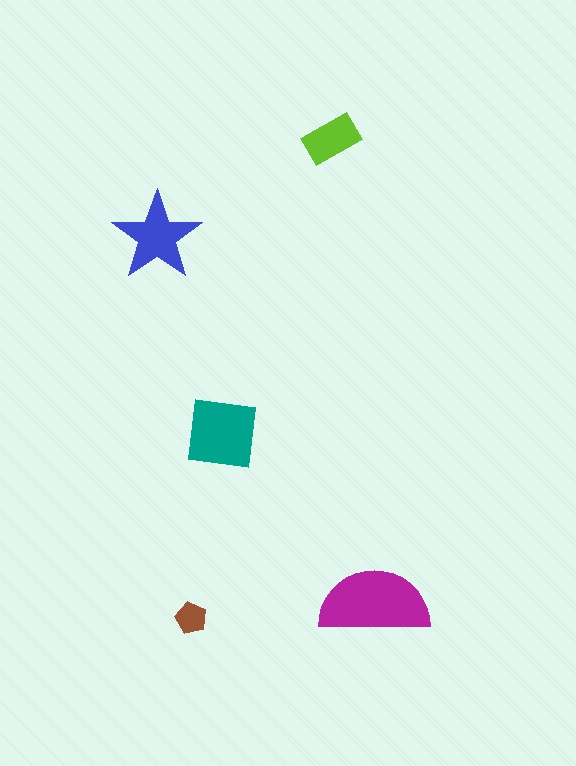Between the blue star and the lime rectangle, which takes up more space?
The blue star.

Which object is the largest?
The magenta semicircle.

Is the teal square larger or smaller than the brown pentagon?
Larger.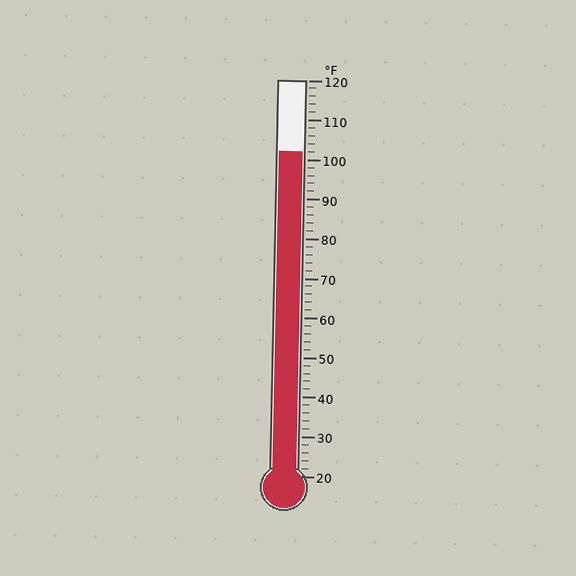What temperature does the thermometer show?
The thermometer shows approximately 102°F.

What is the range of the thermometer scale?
The thermometer scale ranges from 20°F to 120°F.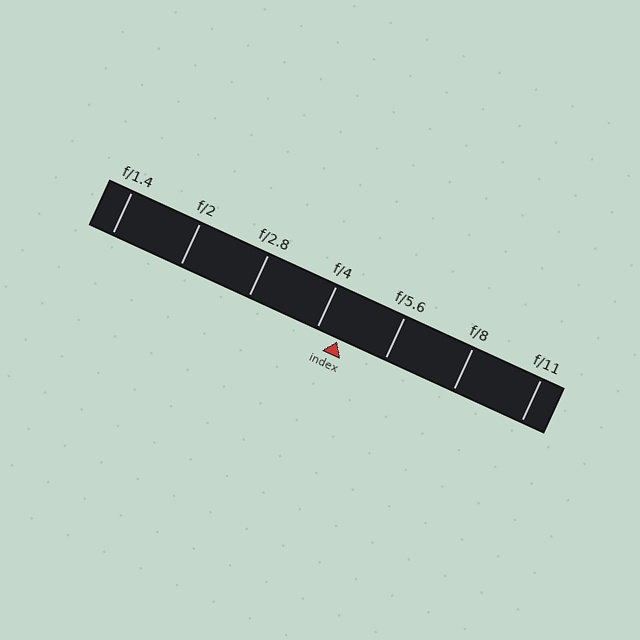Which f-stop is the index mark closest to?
The index mark is closest to f/4.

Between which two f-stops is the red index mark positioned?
The index mark is between f/4 and f/5.6.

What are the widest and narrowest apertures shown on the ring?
The widest aperture shown is f/1.4 and the narrowest is f/11.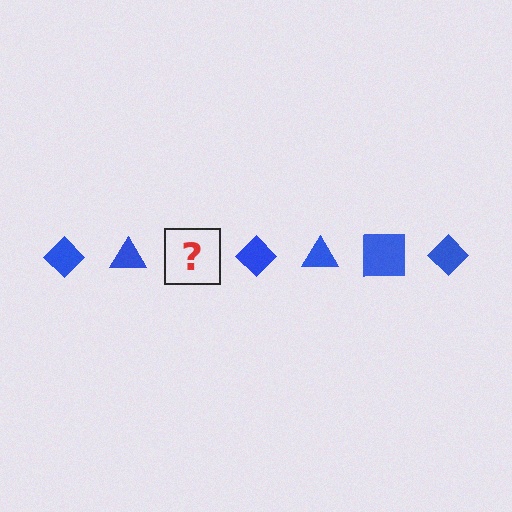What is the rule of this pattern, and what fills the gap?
The rule is that the pattern cycles through diamond, triangle, square shapes in blue. The gap should be filled with a blue square.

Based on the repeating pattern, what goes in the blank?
The blank should be a blue square.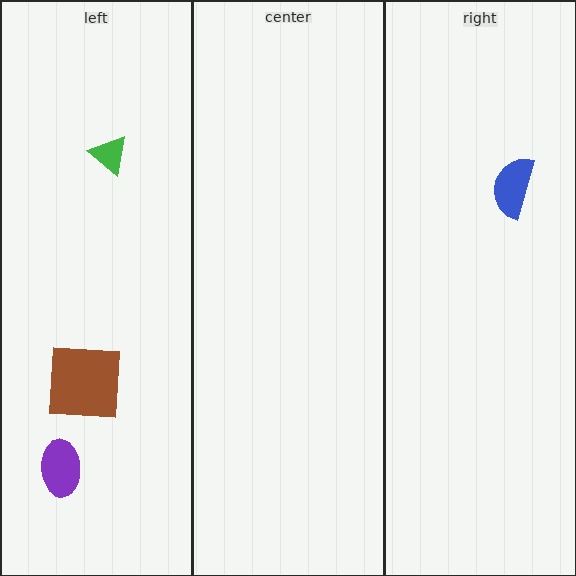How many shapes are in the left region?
3.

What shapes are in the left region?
The green triangle, the purple ellipse, the brown square.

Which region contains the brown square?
The left region.